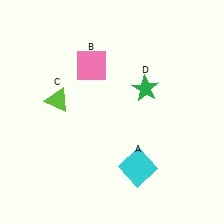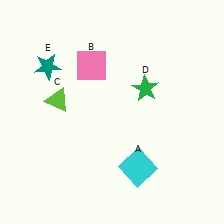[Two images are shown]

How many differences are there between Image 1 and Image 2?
There is 1 difference between the two images.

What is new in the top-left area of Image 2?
A teal star (E) was added in the top-left area of Image 2.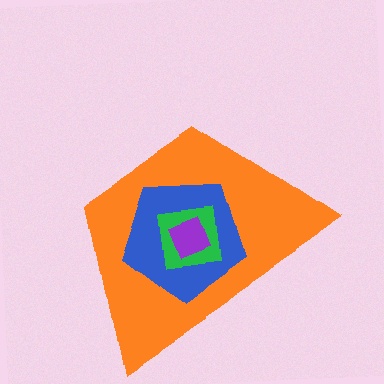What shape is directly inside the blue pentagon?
The green square.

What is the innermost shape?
The purple square.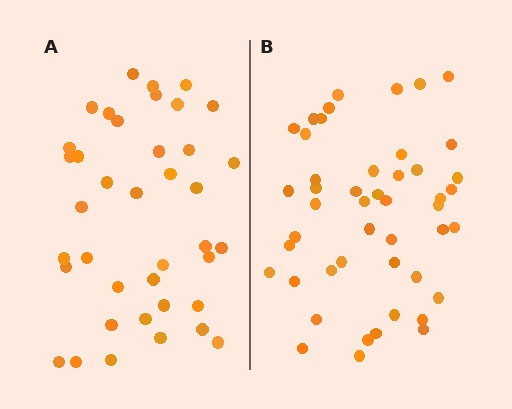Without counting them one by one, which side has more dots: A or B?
Region B (the right region) has more dots.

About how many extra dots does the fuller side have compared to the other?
Region B has roughly 8 or so more dots than region A.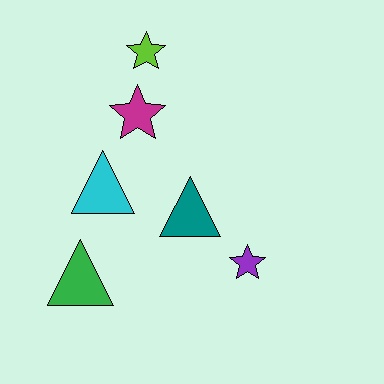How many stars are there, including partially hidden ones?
There are 3 stars.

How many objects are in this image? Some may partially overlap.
There are 6 objects.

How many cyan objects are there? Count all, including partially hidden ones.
There is 1 cyan object.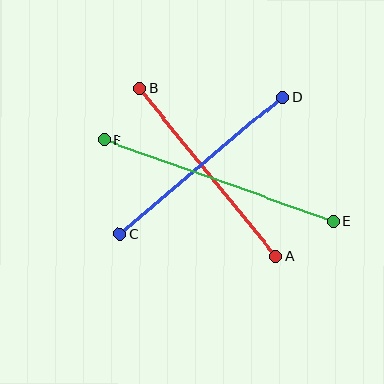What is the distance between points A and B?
The distance is approximately 216 pixels.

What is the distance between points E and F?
The distance is approximately 242 pixels.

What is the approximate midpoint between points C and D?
The midpoint is at approximately (201, 165) pixels.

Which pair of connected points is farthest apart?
Points E and F are farthest apart.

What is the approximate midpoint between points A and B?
The midpoint is at approximately (207, 172) pixels.